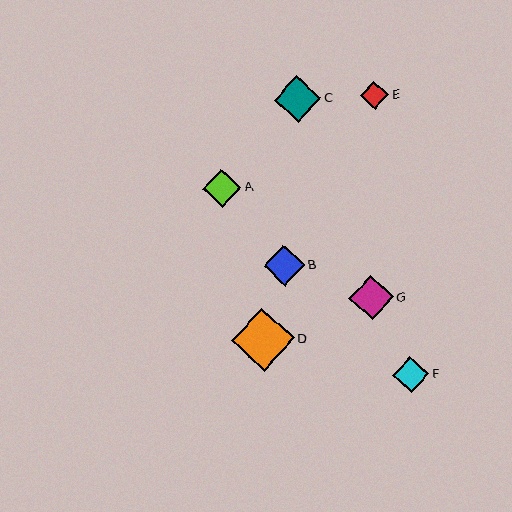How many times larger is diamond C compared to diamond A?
Diamond C is approximately 1.2 times the size of diamond A.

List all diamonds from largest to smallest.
From largest to smallest: D, C, G, B, A, F, E.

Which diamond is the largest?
Diamond D is the largest with a size of approximately 62 pixels.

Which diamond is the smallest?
Diamond E is the smallest with a size of approximately 28 pixels.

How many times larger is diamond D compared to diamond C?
Diamond D is approximately 1.3 times the size of diamond C.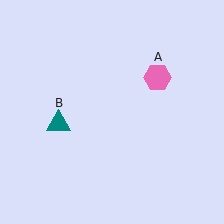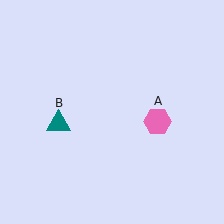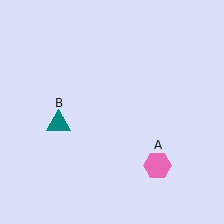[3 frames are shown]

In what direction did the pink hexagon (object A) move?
The pink hexagon (object A) moved down.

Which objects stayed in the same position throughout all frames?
Teal triangle (object B) remained stationary.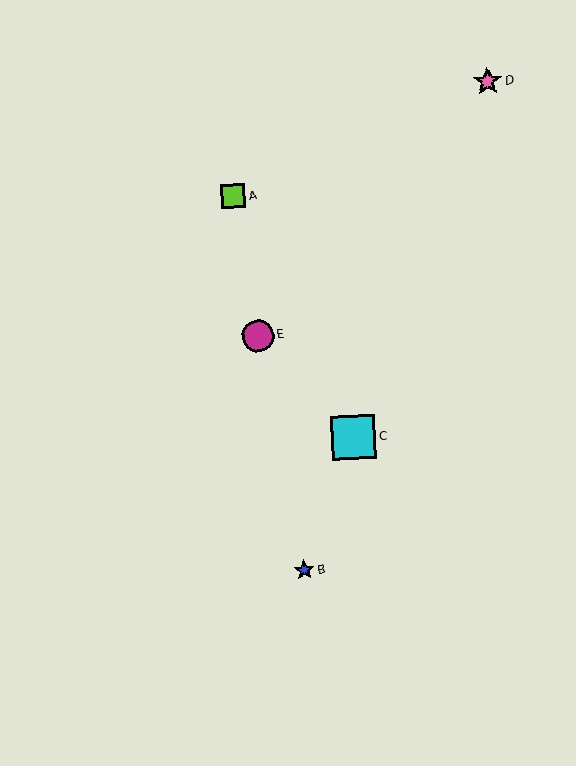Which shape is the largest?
The cyan square (labeled C) is the largest.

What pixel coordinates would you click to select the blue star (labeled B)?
Click at (304, 570) to select the blue star B.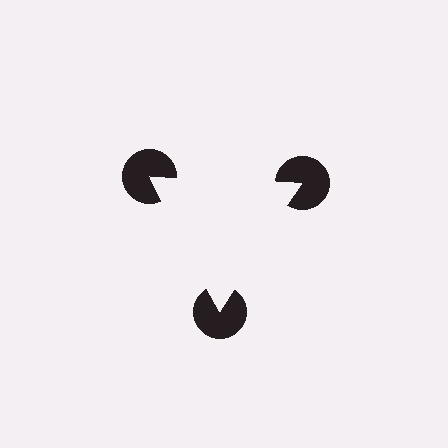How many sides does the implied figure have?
3 sides.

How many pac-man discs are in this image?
There are 3 — one at each vertex of the illusory triangle.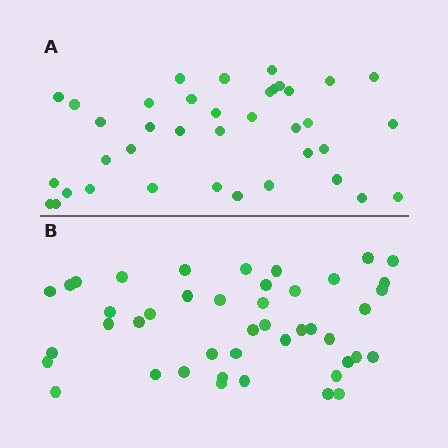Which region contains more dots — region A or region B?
Region B (the bottom region) has more dots.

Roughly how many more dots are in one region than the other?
Region B has about 6 more dots than region A.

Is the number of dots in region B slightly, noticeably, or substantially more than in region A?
Region B has only slightly more — the two regions are fairly close. The ratio is roughly 1.2 to 1.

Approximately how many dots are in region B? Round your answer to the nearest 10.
About 40 dots. (The exact count is 44, which rounds to 40.)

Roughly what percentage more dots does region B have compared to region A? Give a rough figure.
About 15% more.